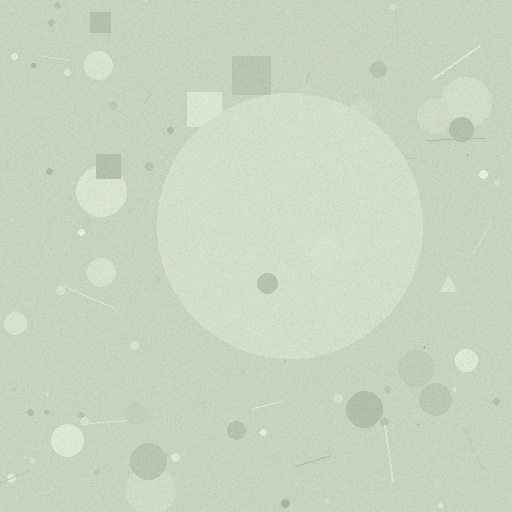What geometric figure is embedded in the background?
A circle is embedded in the background.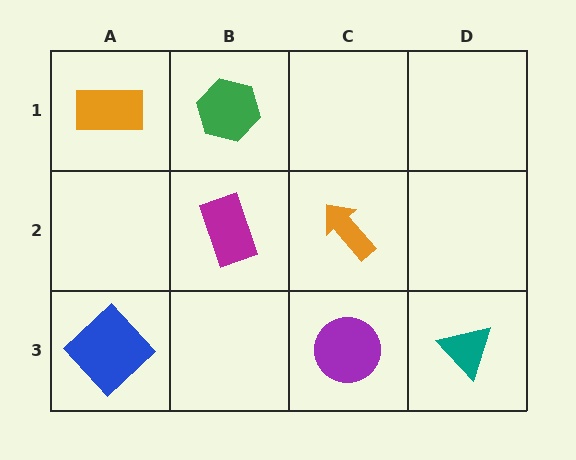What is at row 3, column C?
A purple circle.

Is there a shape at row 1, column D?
No, that cell is empty.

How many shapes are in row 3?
3 shapes.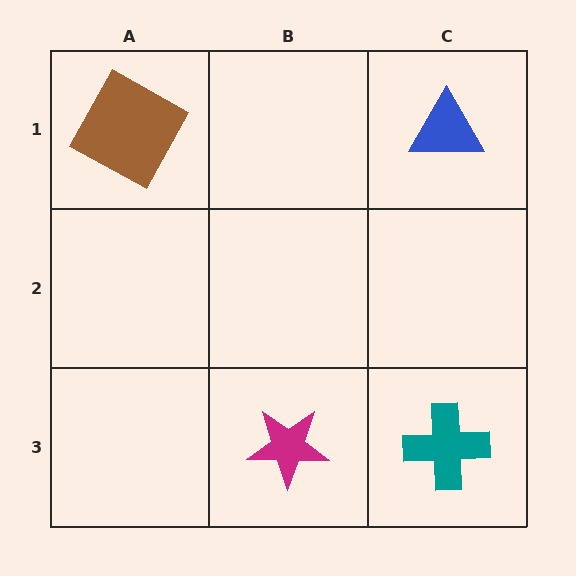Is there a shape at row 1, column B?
No, that cell is empty.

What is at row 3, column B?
A magenta star.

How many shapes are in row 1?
2 shapes.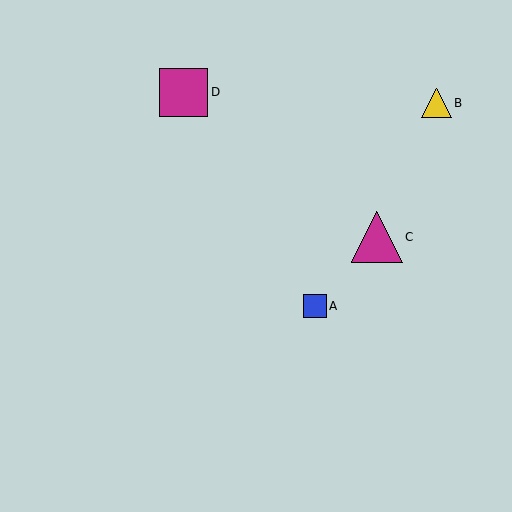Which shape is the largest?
The magenta triangle (labeled C) is the largest.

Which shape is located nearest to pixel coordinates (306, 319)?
The blue square (labeled A) at (315, 306) is nearest to that location.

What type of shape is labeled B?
Shape B is a yellow triangle.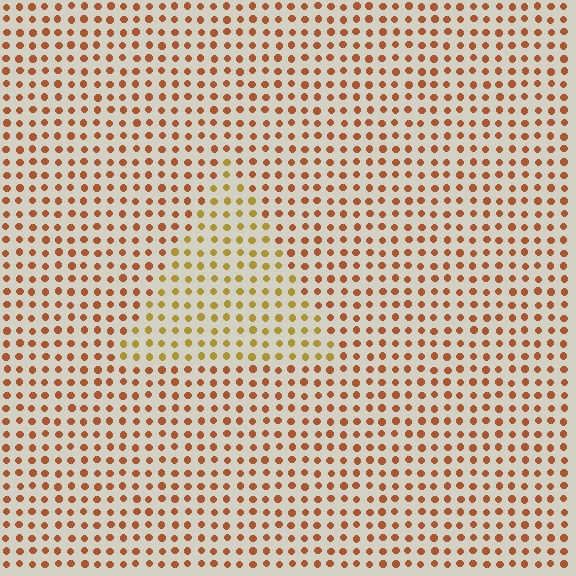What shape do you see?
I see a triangle.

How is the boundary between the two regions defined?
The boundary is defined purely by a slight shift in hue (about 32 degrees). Spacing, size, and orientation are identical on both sides.